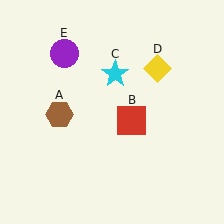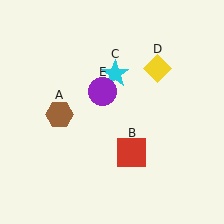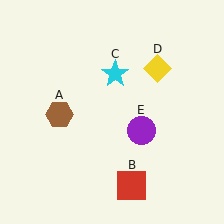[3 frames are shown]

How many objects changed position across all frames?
2 objects changed position: red square (object B), purple circle (object E).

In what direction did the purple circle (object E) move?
The purple circle (object E) moved down and to the right.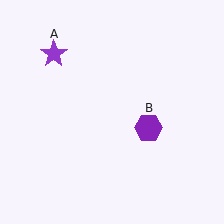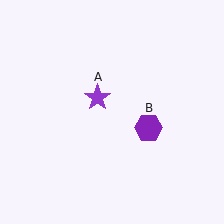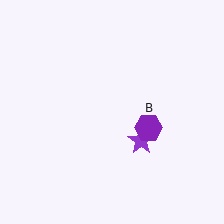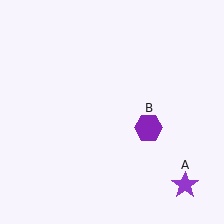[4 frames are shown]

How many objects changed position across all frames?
1 object changed position: purple star (object A).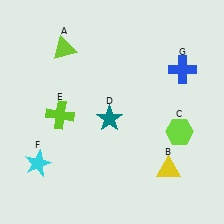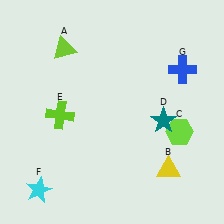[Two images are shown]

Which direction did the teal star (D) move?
The teal star (D) moved right.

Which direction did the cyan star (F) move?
The cyan star (F) moved down.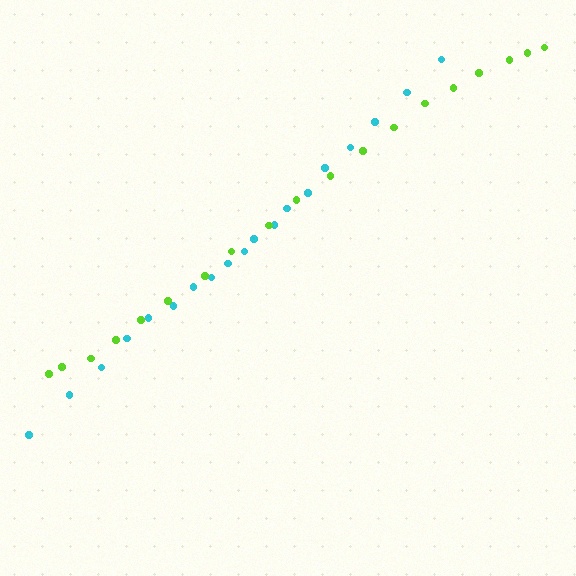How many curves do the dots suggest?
There are 2 distinct paths.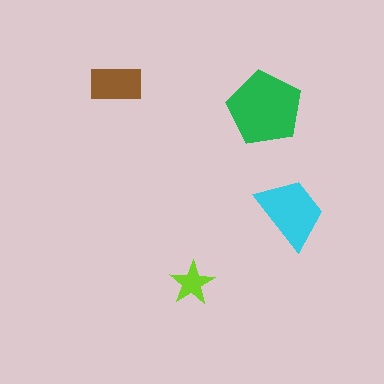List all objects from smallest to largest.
The lime star, the brown rectangle, the cyan trapezoid, the green pentagon.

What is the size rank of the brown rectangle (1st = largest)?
3rd.